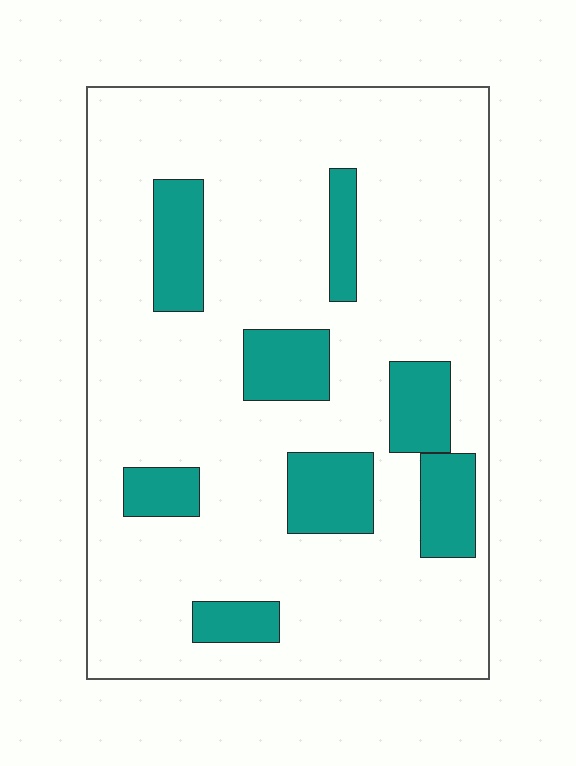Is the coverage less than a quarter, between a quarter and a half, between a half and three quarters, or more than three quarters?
Less than a quarter.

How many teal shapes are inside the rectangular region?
8.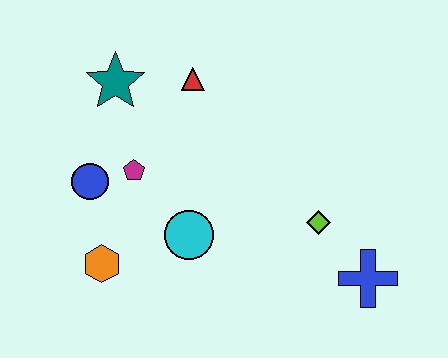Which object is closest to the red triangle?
The teal star is closest to the red triangle.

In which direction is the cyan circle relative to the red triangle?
The cyan circle is below the red triangle.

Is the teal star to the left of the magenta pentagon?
Yes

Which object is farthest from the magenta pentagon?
The blue cross is farthest from the magenta pentagon.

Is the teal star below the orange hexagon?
No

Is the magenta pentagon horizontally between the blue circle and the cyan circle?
Yes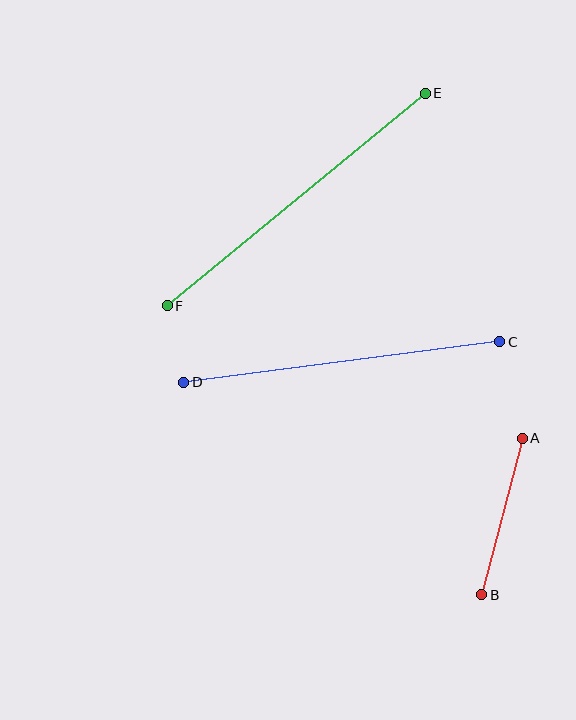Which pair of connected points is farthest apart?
Points E and F are farthest apart.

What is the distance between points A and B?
The distance is approximately 162 pixels.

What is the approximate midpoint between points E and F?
The midpoint is at approximately (296, 200) pixels.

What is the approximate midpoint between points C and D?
The midpoint is at approximately (342, 362) pixels.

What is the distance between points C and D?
The distance is approximately 318 pixels.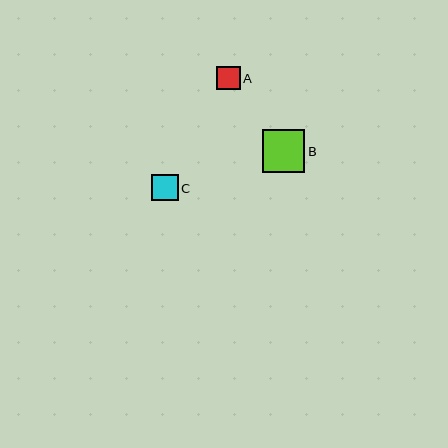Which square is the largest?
Square B is the largest with a size of approximately 43 pixels.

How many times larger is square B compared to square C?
Square B is approximately 1.6 times the size of square C.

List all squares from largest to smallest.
From largest to smallest: B, C, A.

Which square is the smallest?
Square A is the smallest with a size of approximately 24 pixels.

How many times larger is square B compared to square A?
Square B is approximately 1.8 times the size of square A.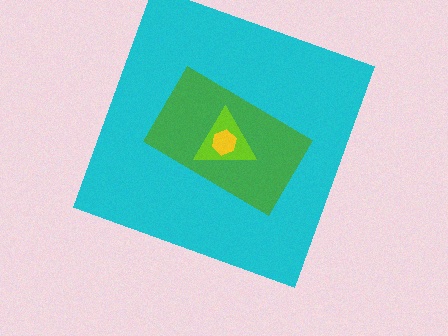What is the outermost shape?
The cyan square.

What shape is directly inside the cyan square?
The green rectangle.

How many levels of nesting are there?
4.